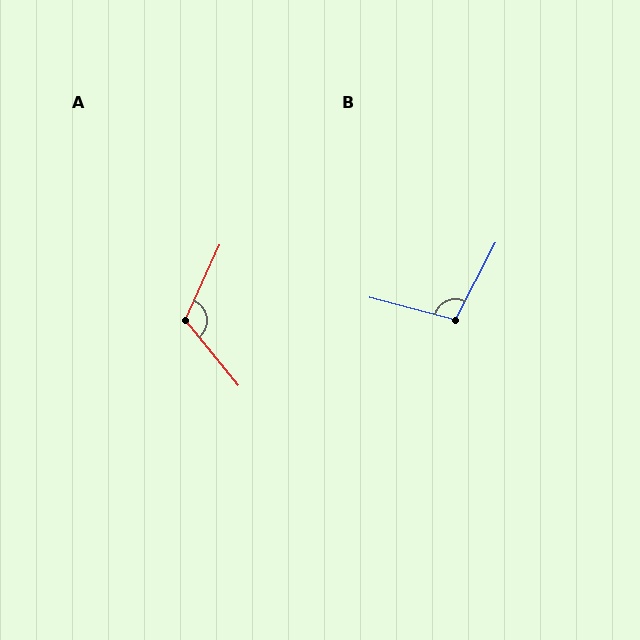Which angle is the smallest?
B, at approximately 103 degrees.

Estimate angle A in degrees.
Approximately 116 degrees.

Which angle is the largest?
A, at approximately 116 degrees.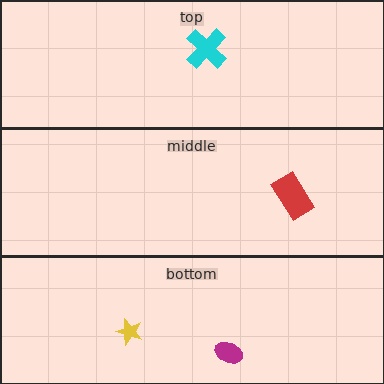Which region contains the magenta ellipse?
The bottom region.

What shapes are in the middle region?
The red rectangle.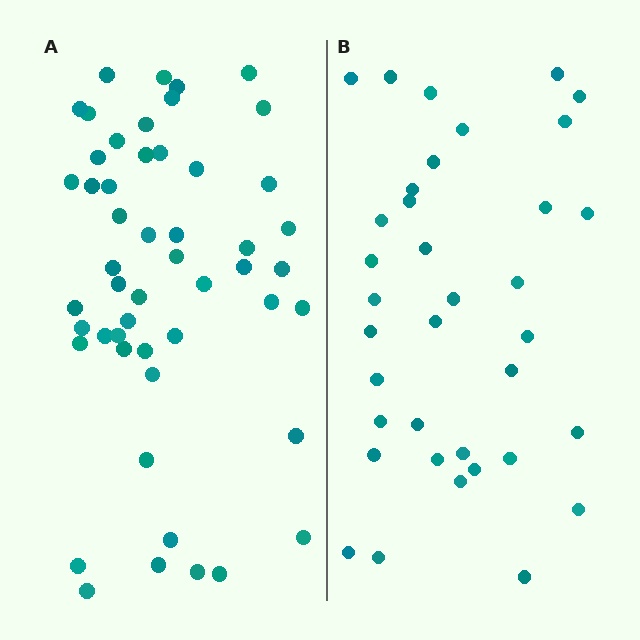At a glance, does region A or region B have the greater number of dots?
Region A (the left region) has more dots.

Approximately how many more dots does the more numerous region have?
Region A has approximately 15 more dots than region B.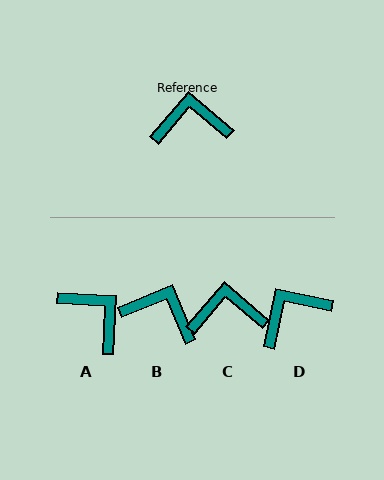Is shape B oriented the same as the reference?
No, it is off by about 27 degrees.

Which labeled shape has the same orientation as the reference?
C.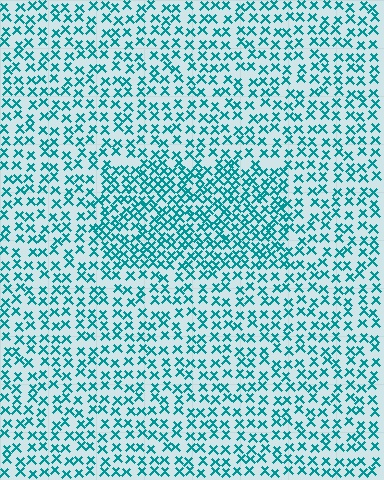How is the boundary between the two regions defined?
The boundary is defined by a change in element density (approximately 1.8x ratio). All elements are the same color, size, and shape.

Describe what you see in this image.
The image contains small teal elements arranged at two different densities. A rectangle-shaped region is visible where the elements are more densely packed than the surrounding area.